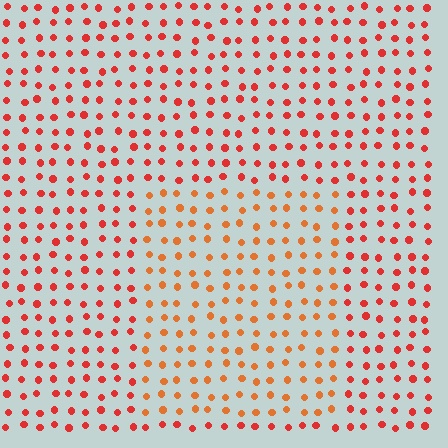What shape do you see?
I see a rectangle.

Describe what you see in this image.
The image is filled with small red elements in a uniform arrangement. A rectangle-shaped region is visible where the elements are tinted to a slightly different hue, forming a subtle color boundary.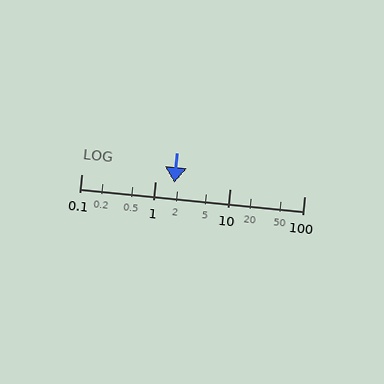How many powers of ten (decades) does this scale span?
The scale spans 3 decades, from 0.1 to 100.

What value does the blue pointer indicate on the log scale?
The pointer indicates approximately 1.8.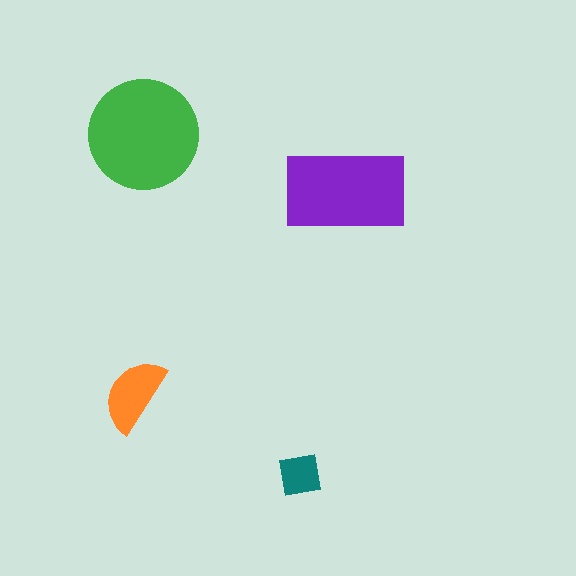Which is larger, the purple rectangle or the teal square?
The purple rectangle.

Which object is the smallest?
The teal square.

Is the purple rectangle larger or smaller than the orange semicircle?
Larger.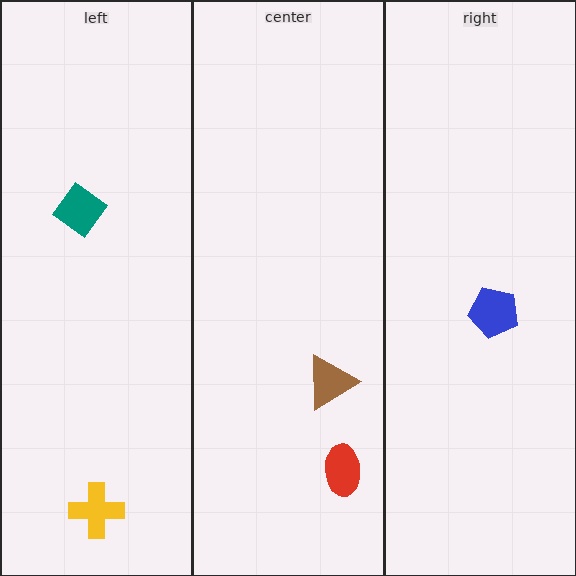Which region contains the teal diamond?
The left region.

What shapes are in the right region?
The blue pentagon.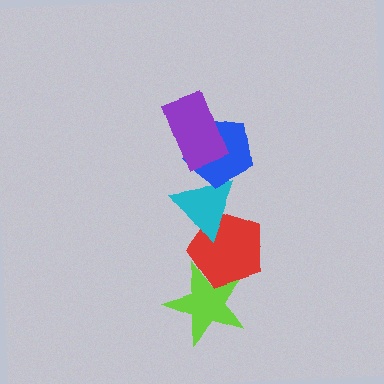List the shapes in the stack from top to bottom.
From top to bottom: the purple rectangle, the blue pentagon, the cyan triangle, the red pentagon, the lime star.